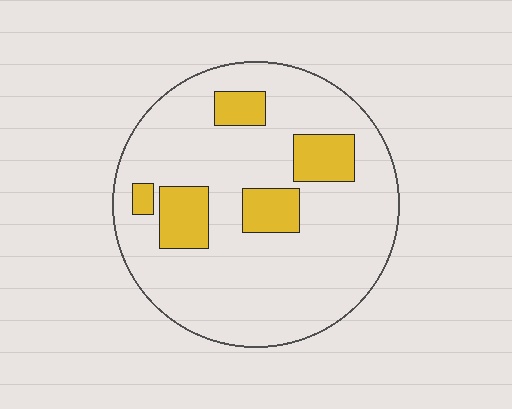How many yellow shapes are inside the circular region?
5.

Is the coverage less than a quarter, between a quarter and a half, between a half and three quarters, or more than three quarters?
Less than a quarter.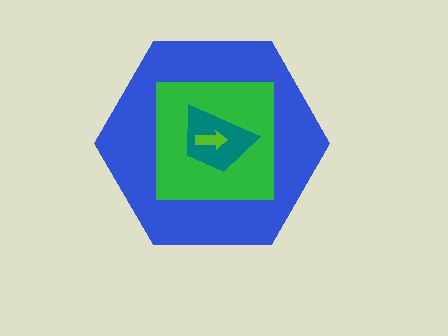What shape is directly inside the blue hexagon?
The green square.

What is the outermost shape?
The blue hexagon.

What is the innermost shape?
The lime arrow.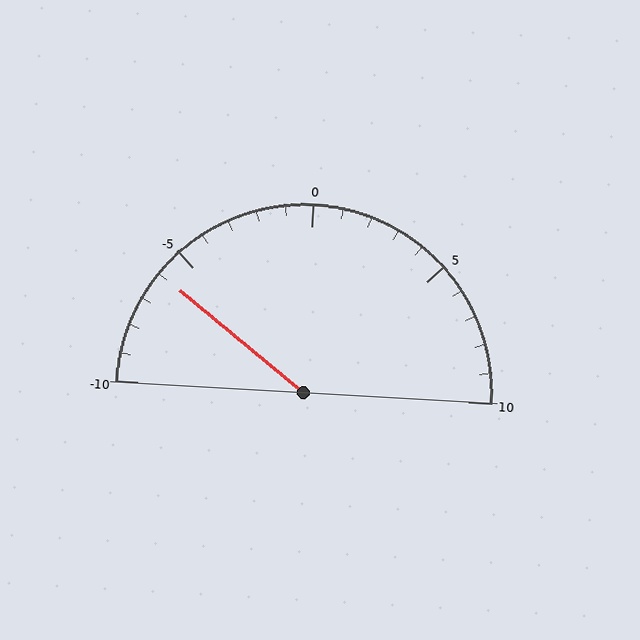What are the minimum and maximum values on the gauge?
The gauge ranges from -10 to 10.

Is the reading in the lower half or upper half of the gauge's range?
The reading is in the lower half of the range (-10 to 10).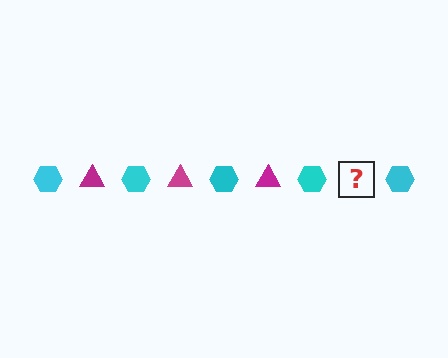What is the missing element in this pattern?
The missing element is a magenta triangle.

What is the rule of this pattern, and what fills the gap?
The rule is that the pattern alternates between cyan hexagon and magenta triangle. The gap should be filled with a magenta triangle.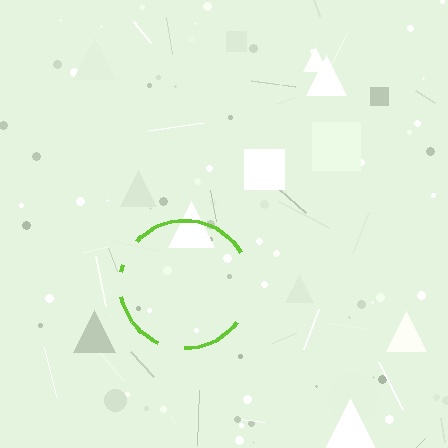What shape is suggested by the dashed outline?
The dashed outline suggests a circle.